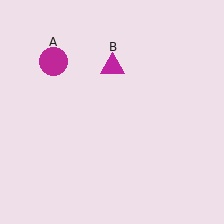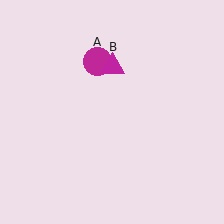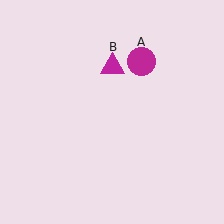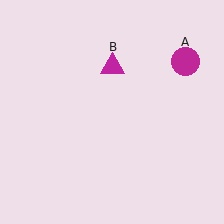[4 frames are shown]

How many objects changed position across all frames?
1 object changed position: magenta circle (object A).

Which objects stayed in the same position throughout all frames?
Magenta triangle (object B) remained stationary.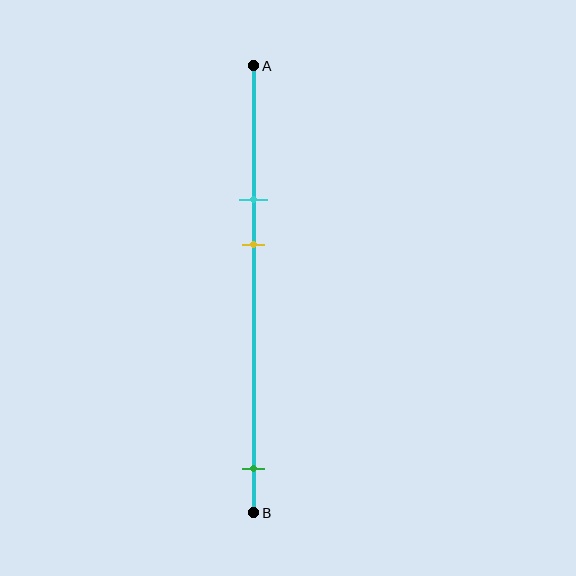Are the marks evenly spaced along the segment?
No, the marks are not evenly spaced.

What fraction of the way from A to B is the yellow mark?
The yellow mark is approximately 40% (0.4) of the way from A to B.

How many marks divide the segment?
There are 3 marks dividing the segment.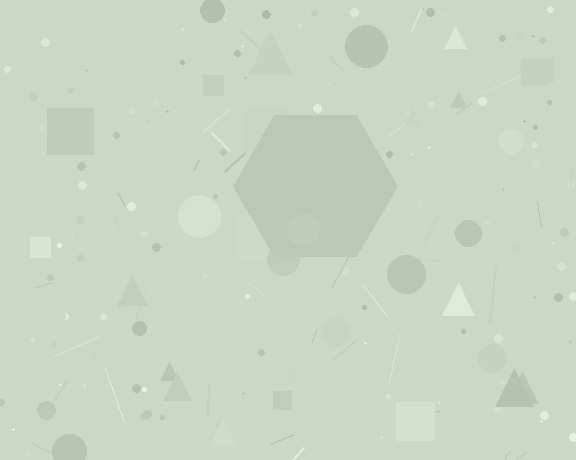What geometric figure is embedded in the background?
A hexagon is embedded in the background.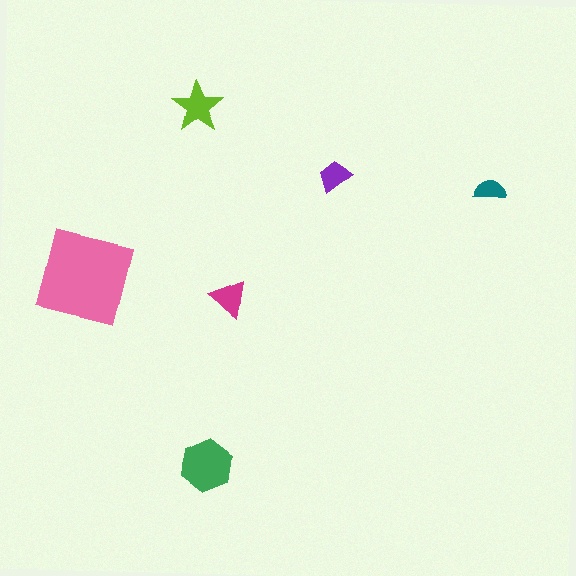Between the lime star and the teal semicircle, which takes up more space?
The lime star.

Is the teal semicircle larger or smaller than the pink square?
Smaller.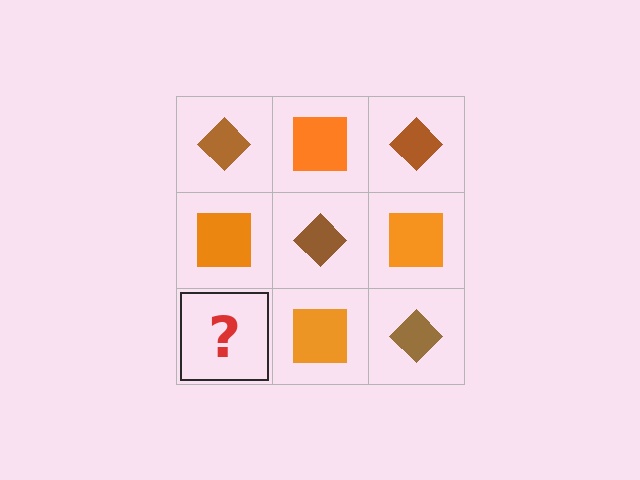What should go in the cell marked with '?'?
The missing cell should contain a brown diamond.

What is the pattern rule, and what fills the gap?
The rule is that it alternates brown diamond and orange square in a checkerboard pattern. The gap should be filled with a brown diamond.